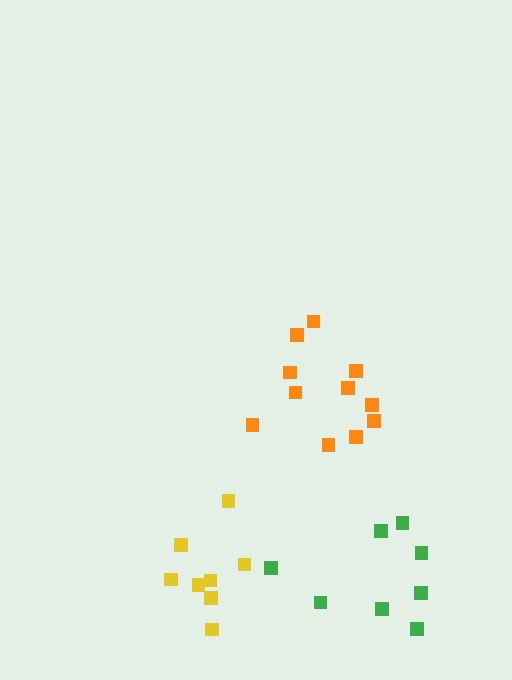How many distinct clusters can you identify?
There are 3 distinct clusters.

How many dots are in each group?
Group 1: 11 dots, Group 2: 8 dots, Group 3: 8 dots (27 total).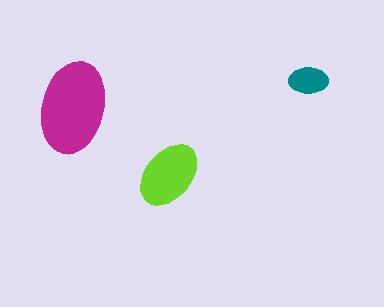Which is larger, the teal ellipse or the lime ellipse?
The lime one.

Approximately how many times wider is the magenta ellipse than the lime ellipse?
About 1.5 times wider.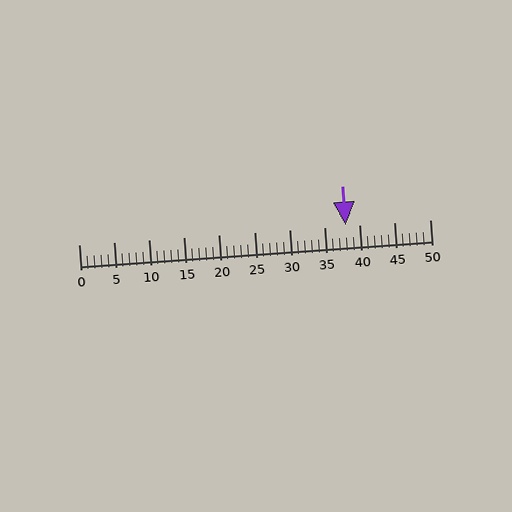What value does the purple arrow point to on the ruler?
The purple arrow points to approximately 38.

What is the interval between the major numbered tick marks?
The major tick marks are spaced 5 units apart.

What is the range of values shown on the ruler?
The ruler shows values from 0 to 50.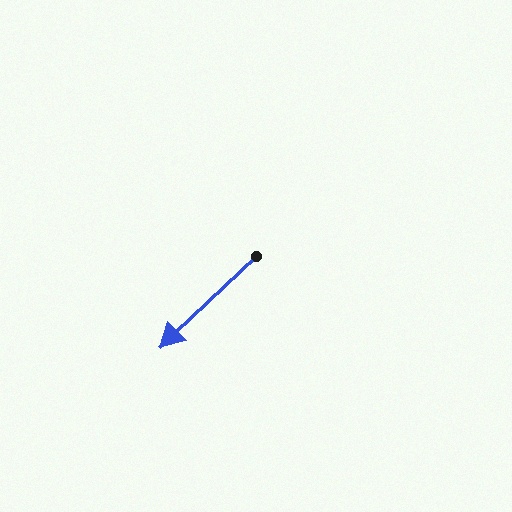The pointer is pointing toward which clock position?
Roughly 8 o'clock.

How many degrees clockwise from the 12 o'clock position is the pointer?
Approximately 226 degrees.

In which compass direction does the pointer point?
Southwest.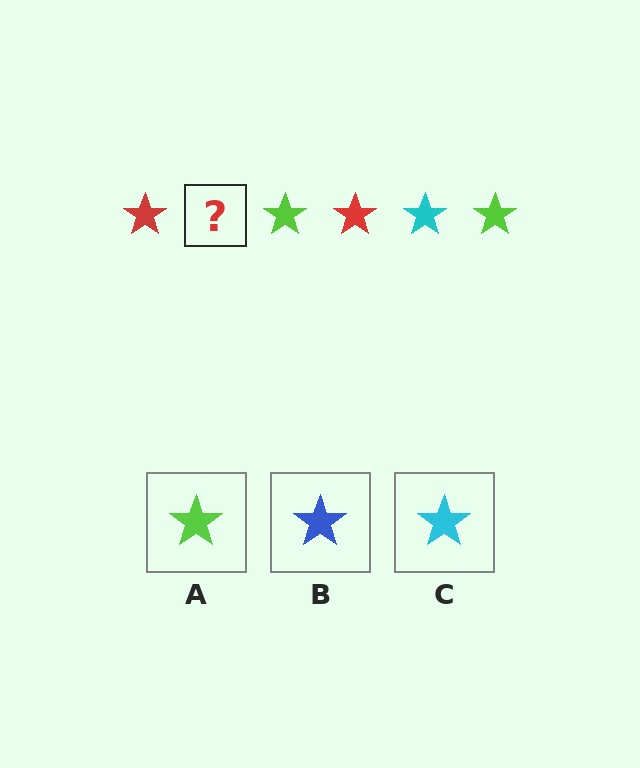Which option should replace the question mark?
Option C.